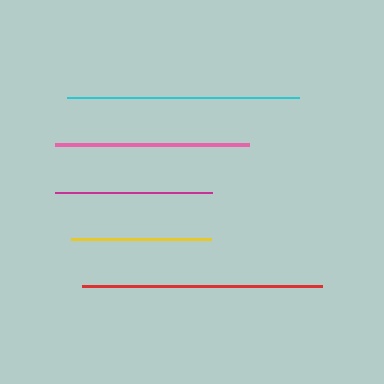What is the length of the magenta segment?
The magenta segment is approximately 157 pixels long.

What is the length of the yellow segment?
The yellow segment is approximately 140 pixels long.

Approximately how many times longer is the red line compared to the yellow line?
The red line is approximately 1.7 times the length of the yellow line.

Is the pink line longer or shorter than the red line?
The red line is longer than the pink line.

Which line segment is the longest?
The red line is the longest at approximately 239 pixels.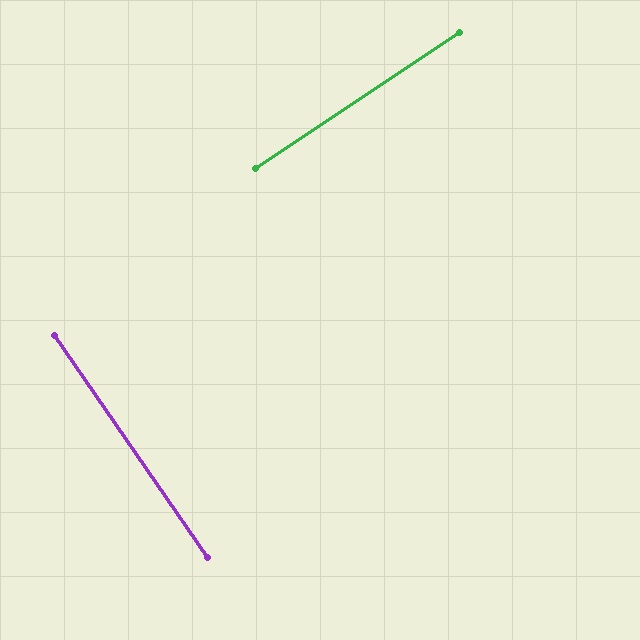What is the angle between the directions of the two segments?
Approximately 89 degrees.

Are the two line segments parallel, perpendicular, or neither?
Perpendicular — they meet at approximately 89°.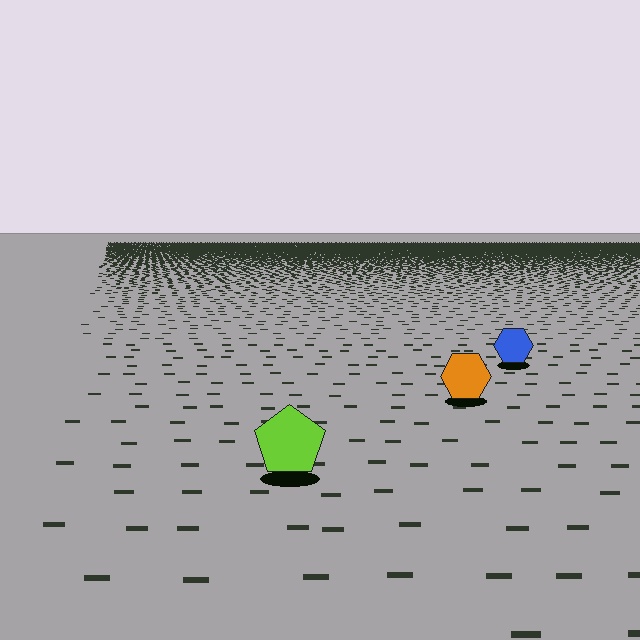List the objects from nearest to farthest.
From nearest to farthest: the lime pentagon, the orange hexagon, the blue hexagon.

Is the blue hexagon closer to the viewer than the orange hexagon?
No. The orange hexagon is closer — you can tell from the texture gradient: the ground texture is coarser near it.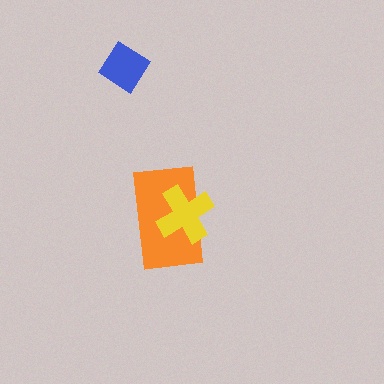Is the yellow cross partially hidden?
No, no other shape covers it.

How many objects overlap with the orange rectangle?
1 object overlaps with the orange rectangle.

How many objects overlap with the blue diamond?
0 objects overlap with the blue diamond.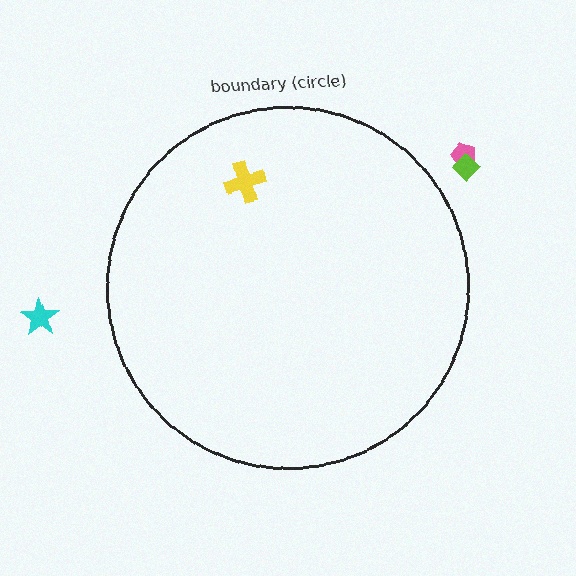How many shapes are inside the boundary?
1 inside, 3 outside.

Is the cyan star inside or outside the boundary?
Outside.